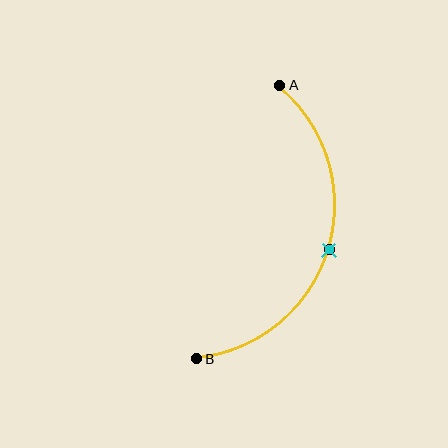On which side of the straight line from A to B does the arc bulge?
The arc bulges to the right of the straight line connecting A and B.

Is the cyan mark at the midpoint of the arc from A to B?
Yes. The cyan mark lies on the arc at equal arc-length from both A and B — it is the arc midpoint.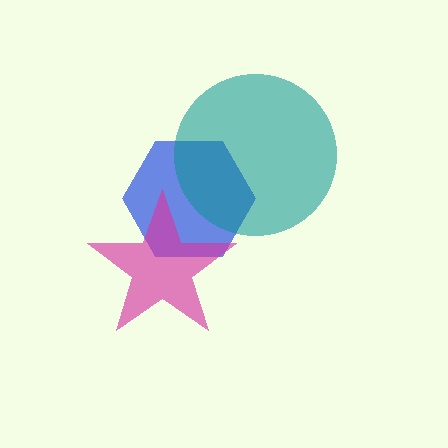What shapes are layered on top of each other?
The layered shapes are: a blue hexagon, a teal circle, a magenta star.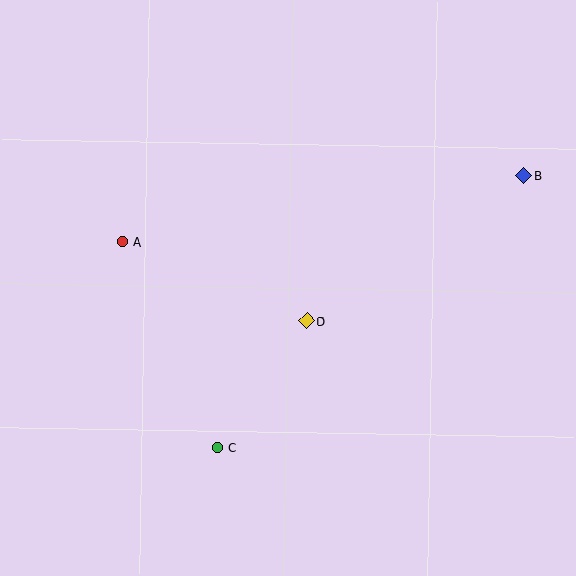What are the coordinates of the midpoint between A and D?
The midpoint between A and D is at (215, 282).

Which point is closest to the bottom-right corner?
Point D is closest to the bottom-right corner.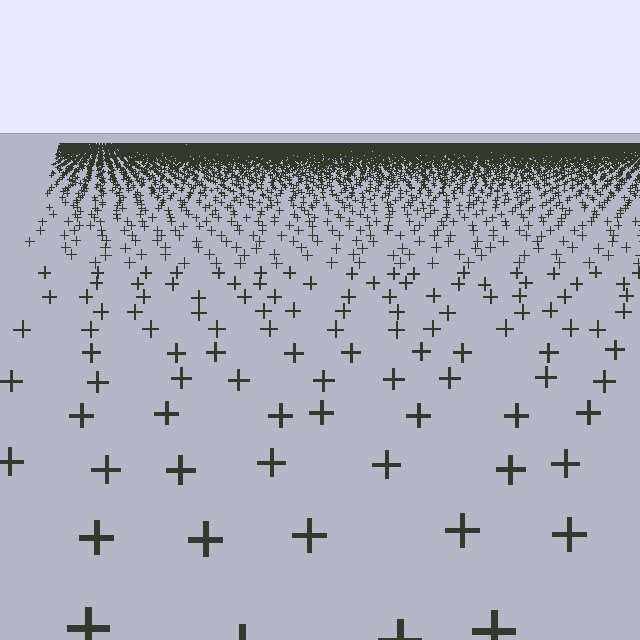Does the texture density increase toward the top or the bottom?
Density increases toward the top.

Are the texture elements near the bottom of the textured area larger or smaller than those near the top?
Larger. Near the bottom, elements are closer to the viewer and appear at a bigger on-screen size.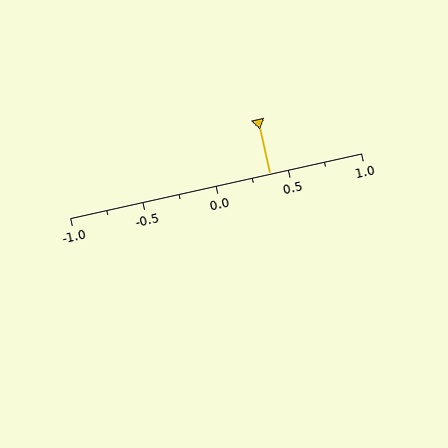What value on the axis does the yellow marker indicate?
The marker indicates approximately 0.38.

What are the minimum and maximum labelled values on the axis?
The axis runs from -1.0 to 1.0.